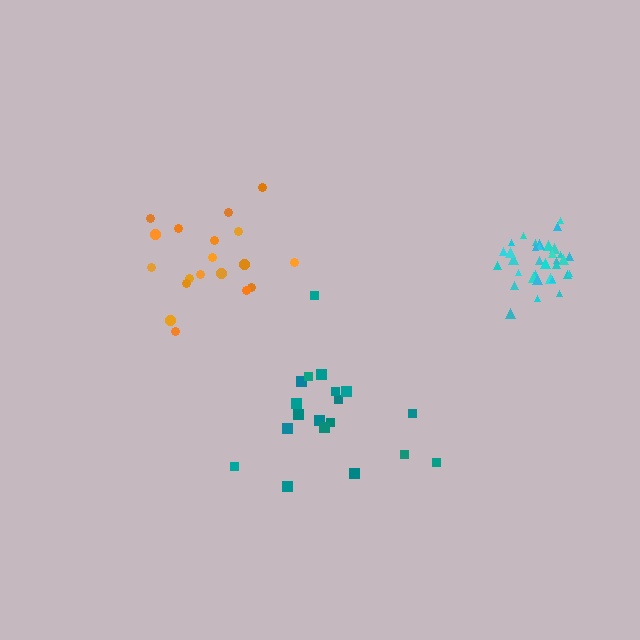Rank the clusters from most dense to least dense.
cyan, orange, teal.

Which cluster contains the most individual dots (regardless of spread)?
Cyan (35).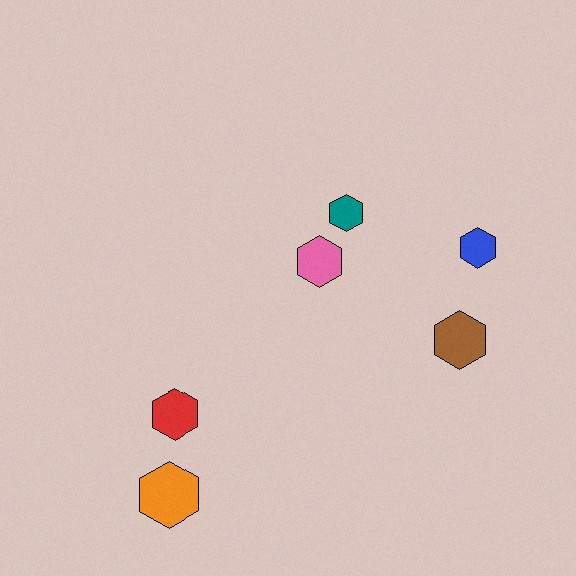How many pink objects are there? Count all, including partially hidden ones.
There is 1 pink object.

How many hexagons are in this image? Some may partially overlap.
There are 6 hexagons.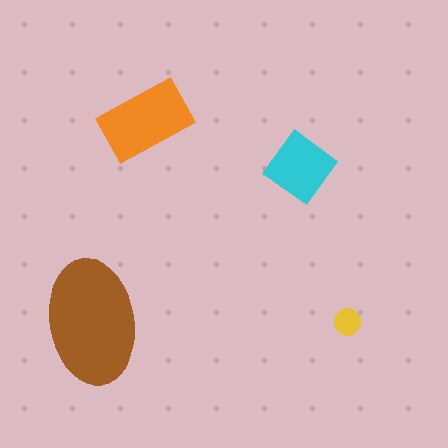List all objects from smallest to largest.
The yellow circle, the cyan diamond, the orange rectangle, the brown ellipse.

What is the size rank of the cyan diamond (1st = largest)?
3rd.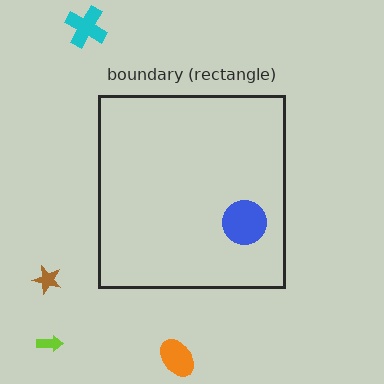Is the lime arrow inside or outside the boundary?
Outside.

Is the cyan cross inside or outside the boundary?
Outside.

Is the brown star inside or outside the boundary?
Outside.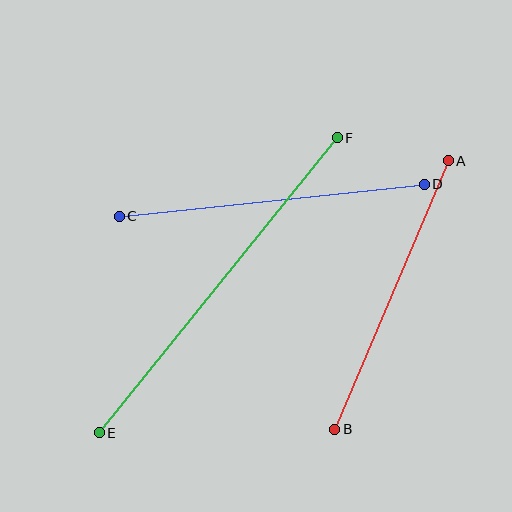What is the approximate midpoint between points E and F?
The midpoint is at approximately (218, 285) pixels.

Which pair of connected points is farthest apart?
Points E and F are farthest apart.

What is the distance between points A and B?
The distance is approximately 291 pixels.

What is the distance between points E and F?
The distance is approximately 379 pixels.